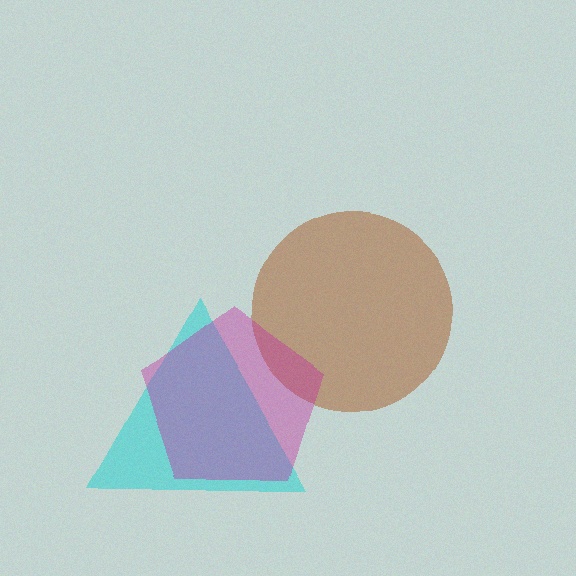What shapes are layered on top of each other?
The layered shapes are: a brown circle, a cyan triangle, a magenta pentagon.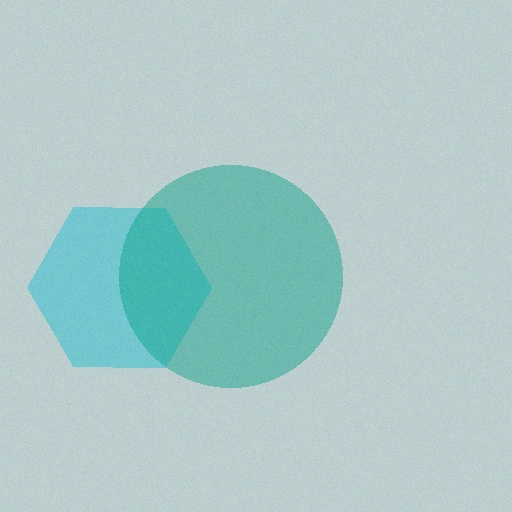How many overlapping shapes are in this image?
There are 2 overlapping shapes in the image.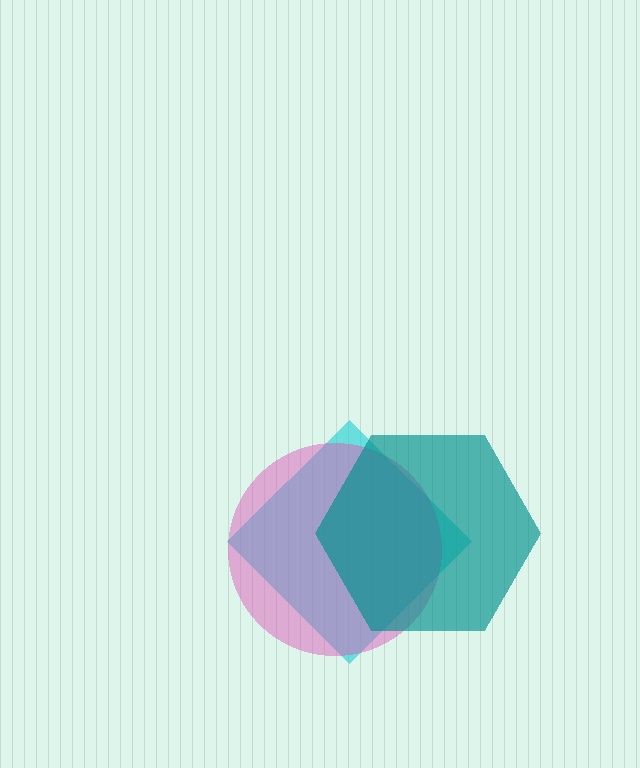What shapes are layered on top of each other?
The layered shapes are: a cyan diamond, a pink circle, a teal hexagon.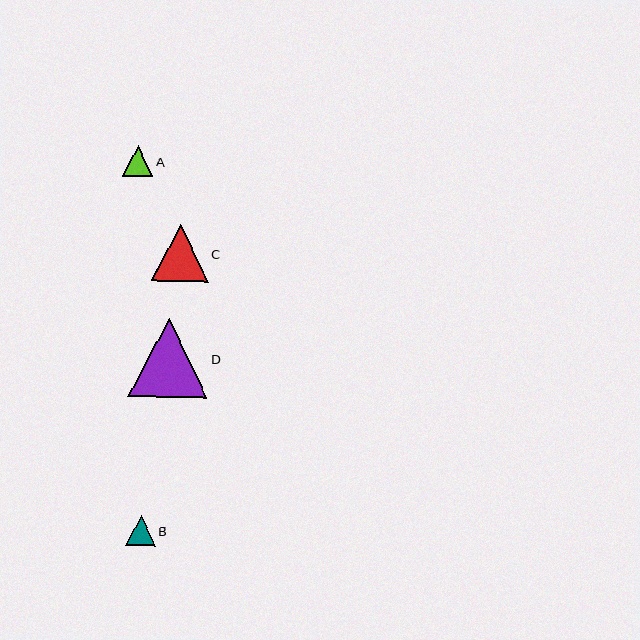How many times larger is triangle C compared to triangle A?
Triangle C is approximately 1.8 times the size of triangle A.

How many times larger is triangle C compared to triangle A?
Triangle C is approximately 1.8 times the size of triangle A.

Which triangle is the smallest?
Triangle B is the smallest with a size of approximately 30 pixels.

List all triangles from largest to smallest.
From largest to smallest: D, C, A, B.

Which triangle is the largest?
Triangle D is the largest with a size of approximately 79 pixels.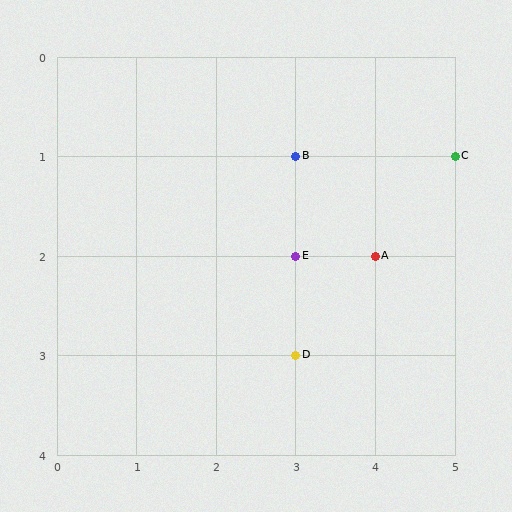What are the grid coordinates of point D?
Point D is at grid coordinates (3, 3).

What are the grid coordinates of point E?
Point E is at grid coordinates (3, 2).